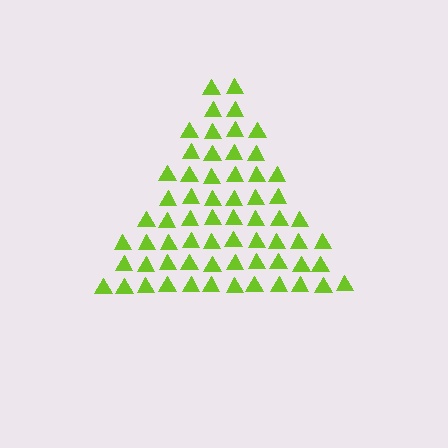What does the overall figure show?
The overall figure shows a triangle.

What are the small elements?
The small elements are triangles.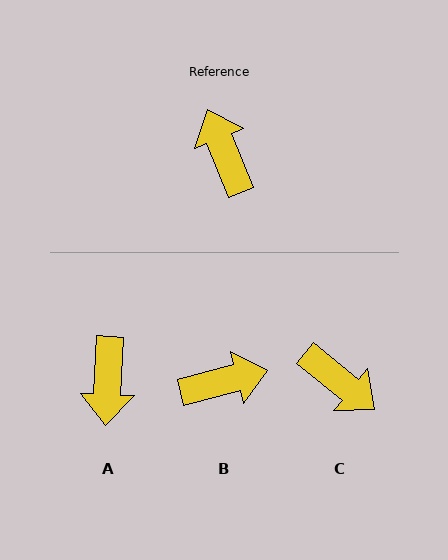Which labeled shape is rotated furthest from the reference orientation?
A, about 155 degrees away.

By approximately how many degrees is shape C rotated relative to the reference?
Approximately 151 degrees clockwise.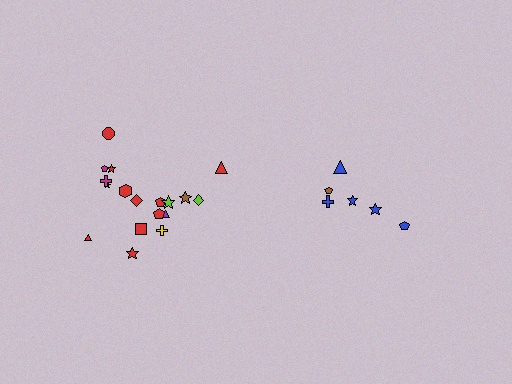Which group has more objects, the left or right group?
The left group.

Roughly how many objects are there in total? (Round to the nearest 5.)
Roughly 25 objects in total.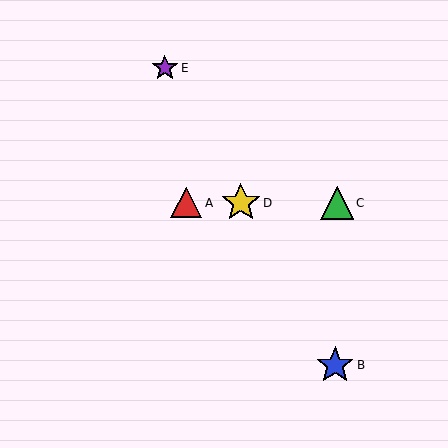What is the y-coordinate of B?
Object B is at y≈365.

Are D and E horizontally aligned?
No, D is at y≈203 and E is at y≈68.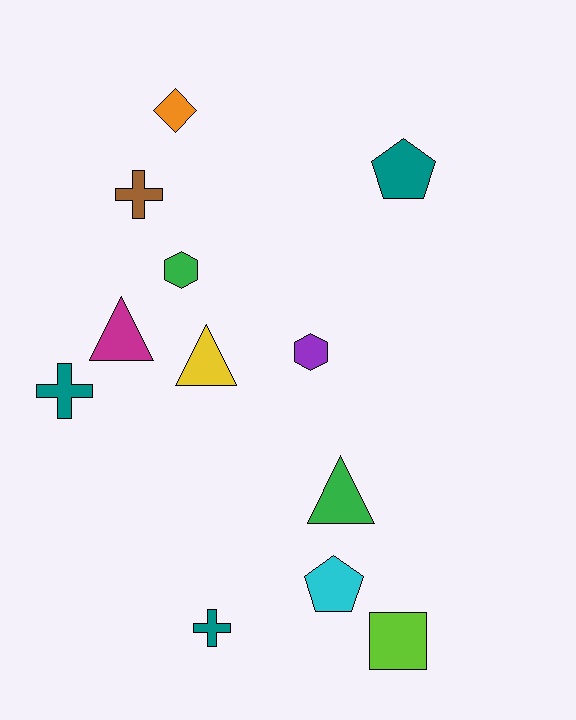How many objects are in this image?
There are 12 objects.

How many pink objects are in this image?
There are no pink objects.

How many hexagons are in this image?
There are 2 hexagons.